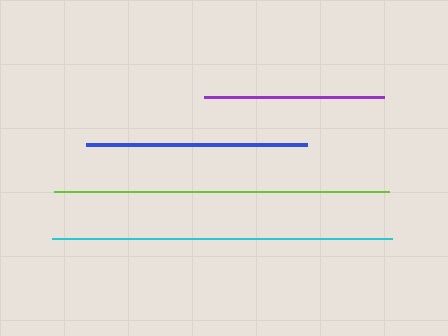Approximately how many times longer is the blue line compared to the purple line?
The blue line is approximately 1.2 times the length of the purple line.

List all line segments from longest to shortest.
From longest to shortest: cyan, lime, blue, purple.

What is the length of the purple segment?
The purple segment is approximately 181 pixels long.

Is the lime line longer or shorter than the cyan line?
The cyan line is longer than the lime line.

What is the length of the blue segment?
The blue segment is approximately 221 pixels long.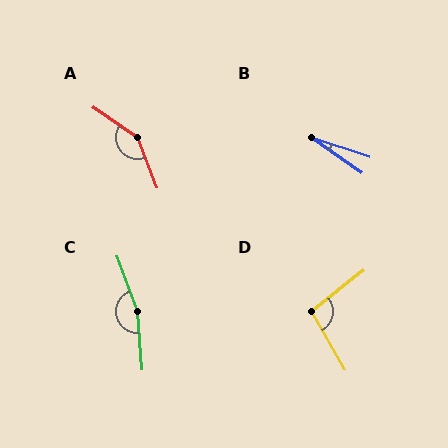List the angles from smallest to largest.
B (17°), D (98°), A (144°), C (163°).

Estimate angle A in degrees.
Approximately 144 degrees.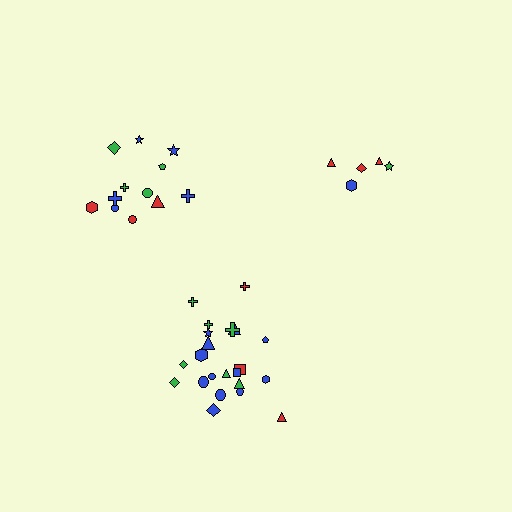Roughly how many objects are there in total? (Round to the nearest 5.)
Roughly 40 objects in total.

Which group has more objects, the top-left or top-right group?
The top-left group.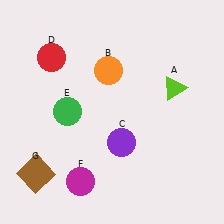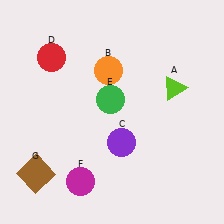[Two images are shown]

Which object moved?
The green circle (E) moved right.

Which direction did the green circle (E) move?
The green circle (E) moved right.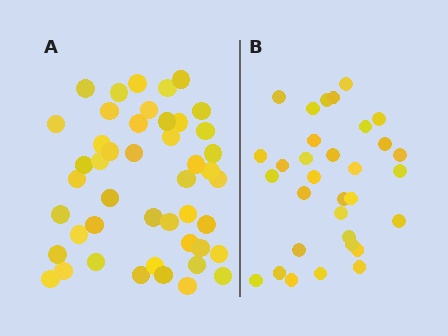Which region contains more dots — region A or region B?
Region A (the left region) has more dots.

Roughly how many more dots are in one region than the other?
Region A has approximately 15 more dots than region B.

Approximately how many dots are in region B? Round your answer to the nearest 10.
About 30 dots. (The exact count is 32, which rounds to 30.)